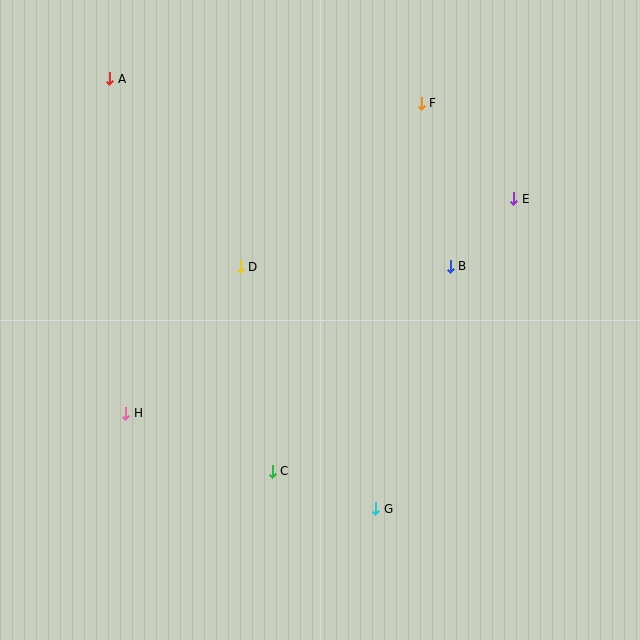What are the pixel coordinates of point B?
Point B is at (450, 266).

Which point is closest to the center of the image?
Point D at (240, 267) is closest to the center.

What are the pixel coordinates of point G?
Point G is at (376, 509).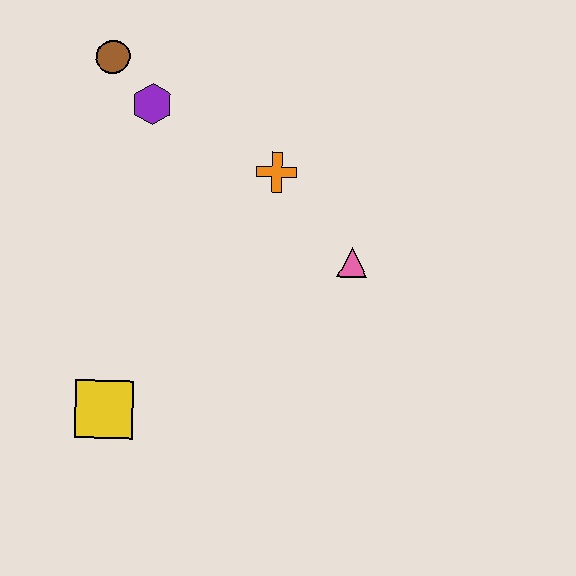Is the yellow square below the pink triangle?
Yes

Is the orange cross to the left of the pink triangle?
Yes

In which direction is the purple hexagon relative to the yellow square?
The purple hexagon is above the yellow square.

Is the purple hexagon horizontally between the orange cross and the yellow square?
Yes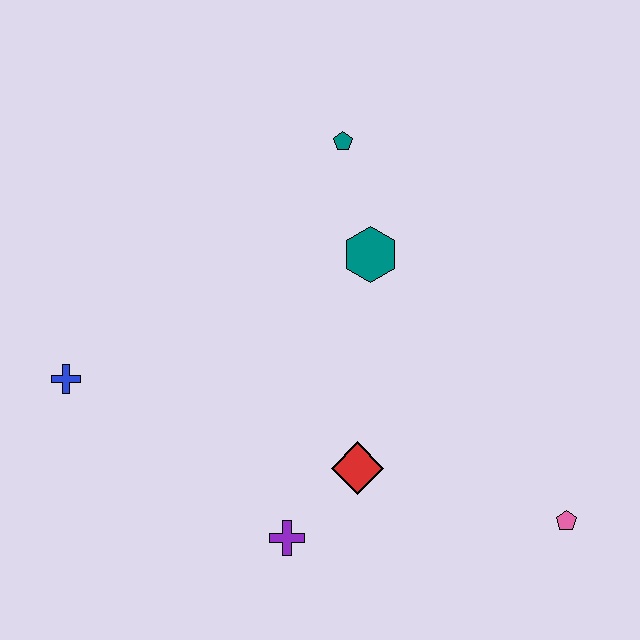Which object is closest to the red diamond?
The purple cross is closest to the red diamond.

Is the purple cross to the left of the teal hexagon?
Yes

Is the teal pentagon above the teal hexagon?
Yes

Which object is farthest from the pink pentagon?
The blue cross is farthest from the pink pentagon.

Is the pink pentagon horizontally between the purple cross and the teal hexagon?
No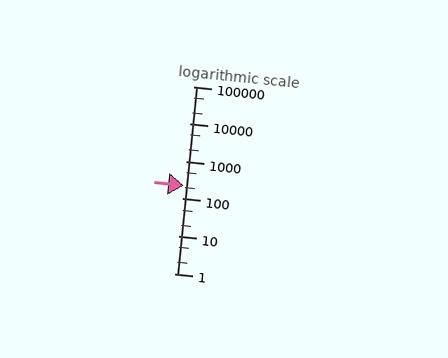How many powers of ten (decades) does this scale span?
The scale spans 5 decades, from 1 to 100000.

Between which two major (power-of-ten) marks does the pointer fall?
The pointer is between 100 and 1000.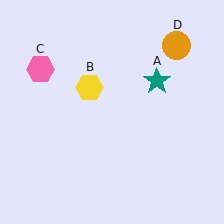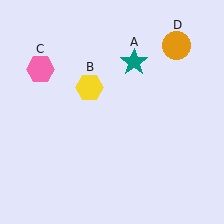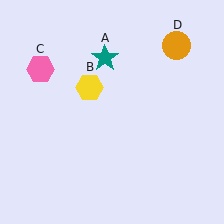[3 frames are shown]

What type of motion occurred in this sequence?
The teal star (object A) rotated counterclockwise around the center of the scene.